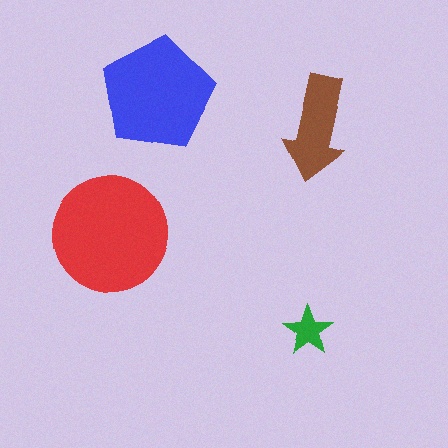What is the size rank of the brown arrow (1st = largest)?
3rd.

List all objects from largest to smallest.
The red circle, the blue pentagon, the brown arrow, the green star.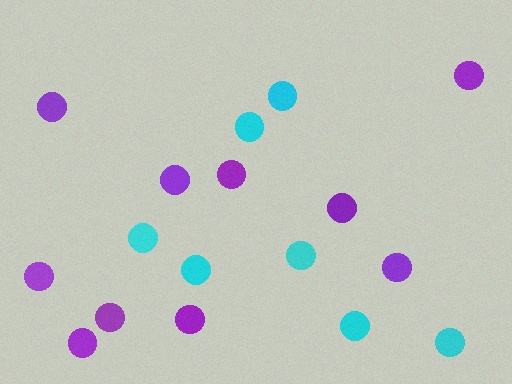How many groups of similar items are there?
There are 2 groups: one group of purple circles (10) and one group of cyan circles (7).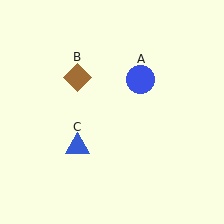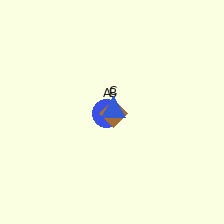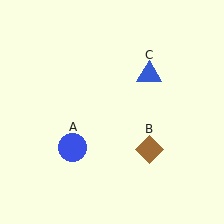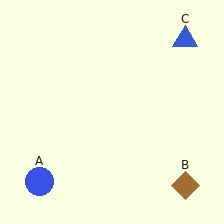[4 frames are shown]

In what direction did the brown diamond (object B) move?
The brown diamond (object B) moved down and to the right.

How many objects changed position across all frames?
3 objects changed position: blue circle (object A), brown diamond (object B), blue triangle (object C).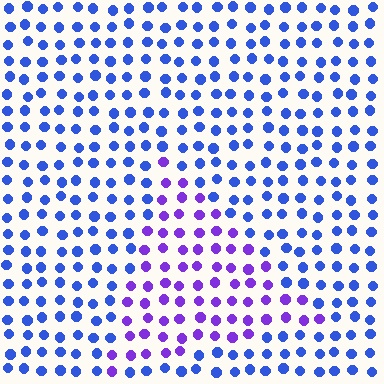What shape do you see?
I see a triangle.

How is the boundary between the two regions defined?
The boundary is defined purely by a slight shift in hue (about 41 degrees). Spacing, size, and orientation are identical on both sides.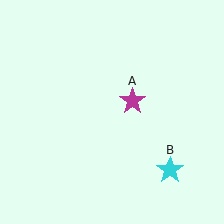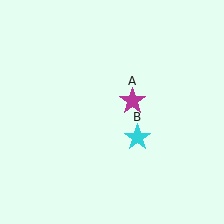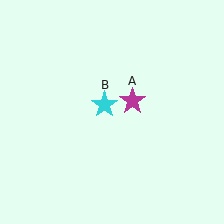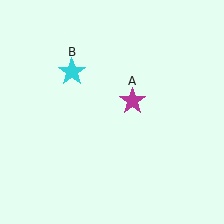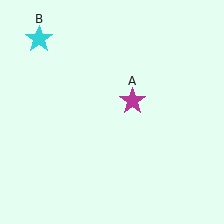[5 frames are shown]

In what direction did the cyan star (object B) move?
The cyan star (object B) moved up and to the left.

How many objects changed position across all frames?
1 object changed position: cyan star (object B).